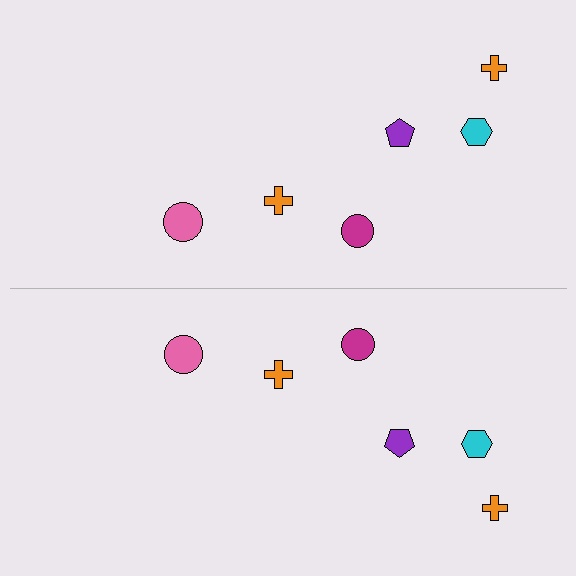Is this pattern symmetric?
Yes, this pattern has bilateral (reflection) symmetry.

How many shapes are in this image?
There are 12 shapes in this image.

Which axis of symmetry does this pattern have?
The pattern has a horizontal axis of symmetry running through the center of the image.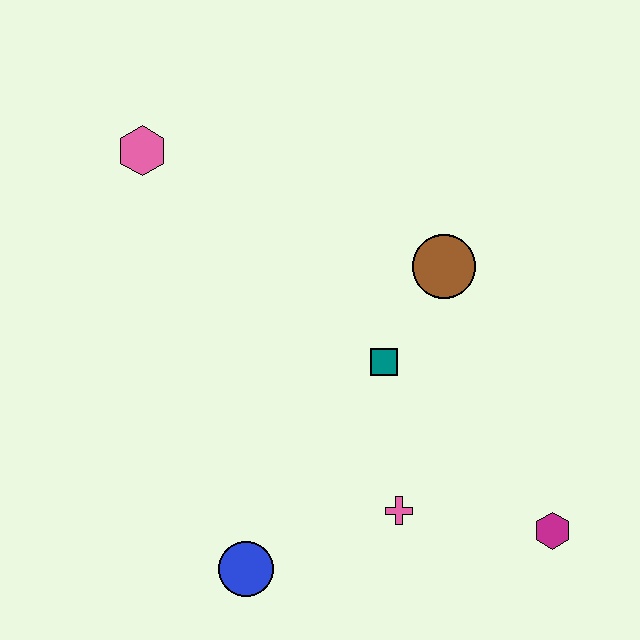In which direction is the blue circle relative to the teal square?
The blue circle is below the teal square.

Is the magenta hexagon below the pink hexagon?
Yes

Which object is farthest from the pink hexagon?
The magenta hexagon is farthest from the pink hexagon.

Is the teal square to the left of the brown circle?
Yes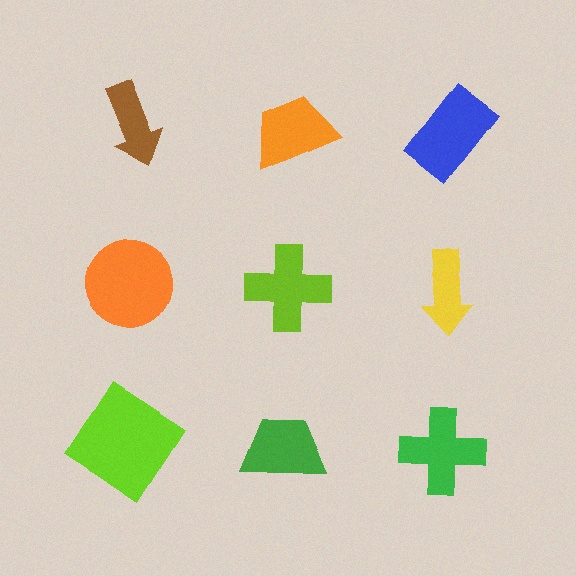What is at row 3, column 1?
A lime diamond.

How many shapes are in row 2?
3 shapes.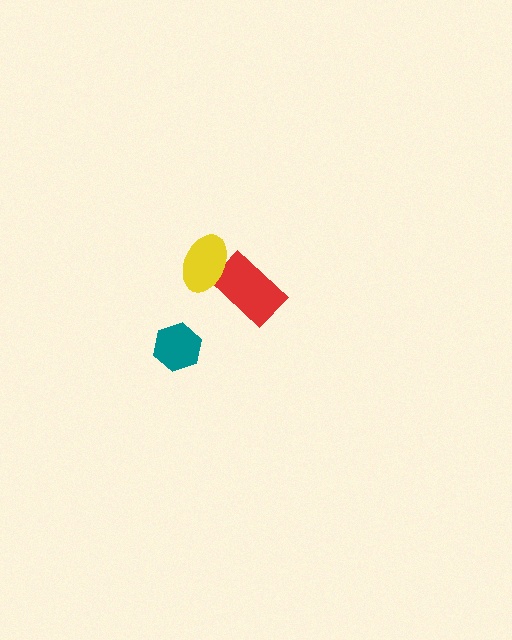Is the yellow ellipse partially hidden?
No, no other shape covers it.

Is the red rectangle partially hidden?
Yes, it is partially covered by another shape.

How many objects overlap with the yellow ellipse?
1 object overlaps with the yellow ellipse.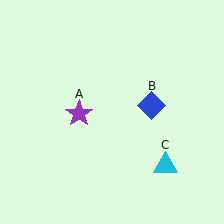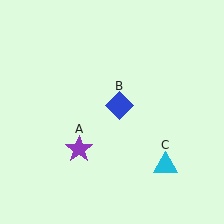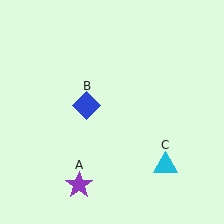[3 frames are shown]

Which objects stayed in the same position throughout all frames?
Cyan triangle (object C) remained stationary.